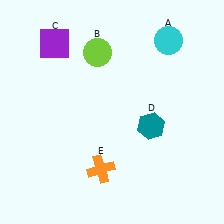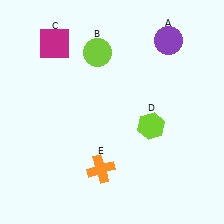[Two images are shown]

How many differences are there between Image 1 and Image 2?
There are 3 differences between the two images.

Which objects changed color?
A changed from cyan to purple. C changed from purple to magenta. D changed from teal to lime.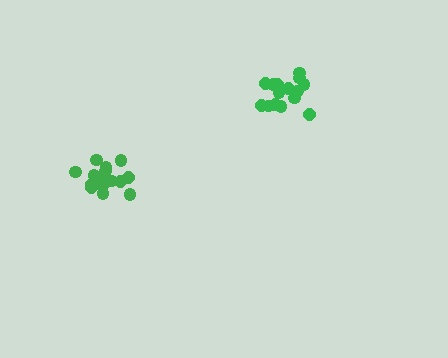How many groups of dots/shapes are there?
There are 2 groups.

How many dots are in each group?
Group 1: 18 dots, Group 2: 15 dots (33 total).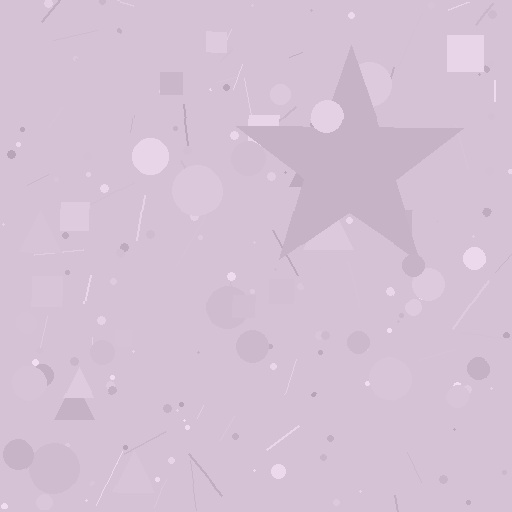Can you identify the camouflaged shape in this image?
The camouflaged shape is a star.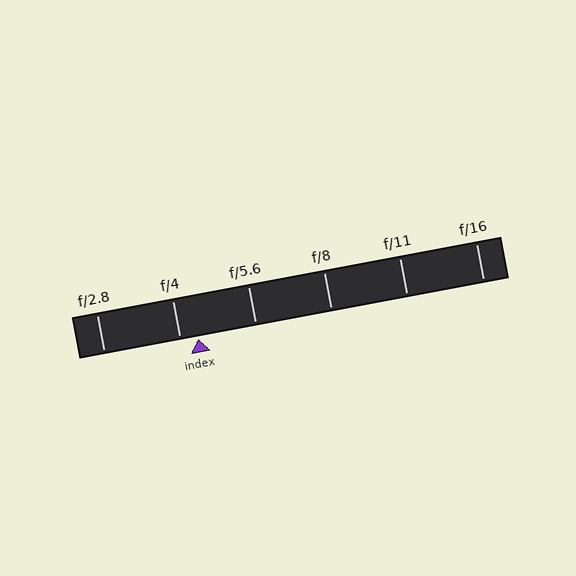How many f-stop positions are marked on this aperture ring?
There are 6 f-stop positions marked.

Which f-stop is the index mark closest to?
The index mark is closest to f/4.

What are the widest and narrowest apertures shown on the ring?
The widest aperture shown is f/2.8 and the narrowest is f/16.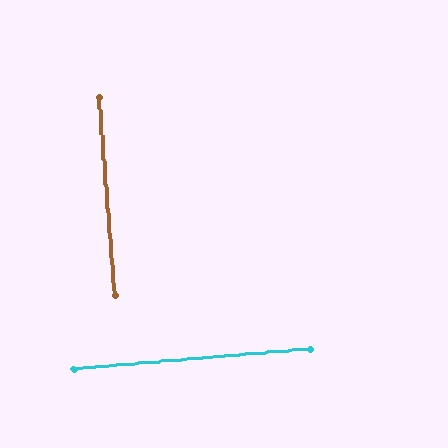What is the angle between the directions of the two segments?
Approximately 90 degrees.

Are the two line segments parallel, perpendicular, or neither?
Perpendicular — they meet at approximately 90°.